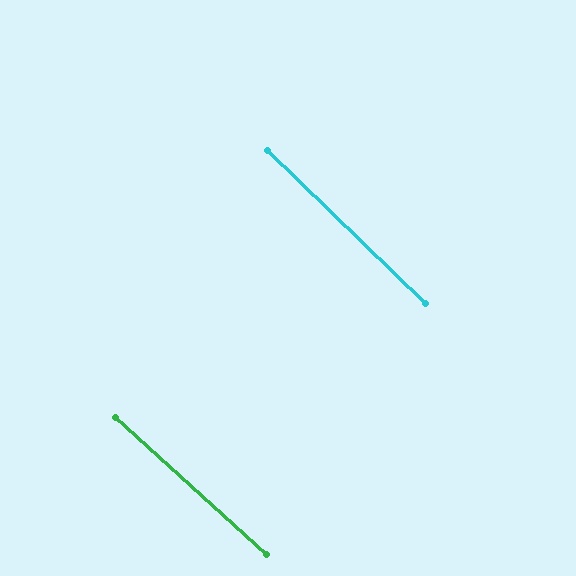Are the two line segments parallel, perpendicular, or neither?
Parallel — their directions differ by only 1.9°.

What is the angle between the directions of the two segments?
Approximately 2 degrees.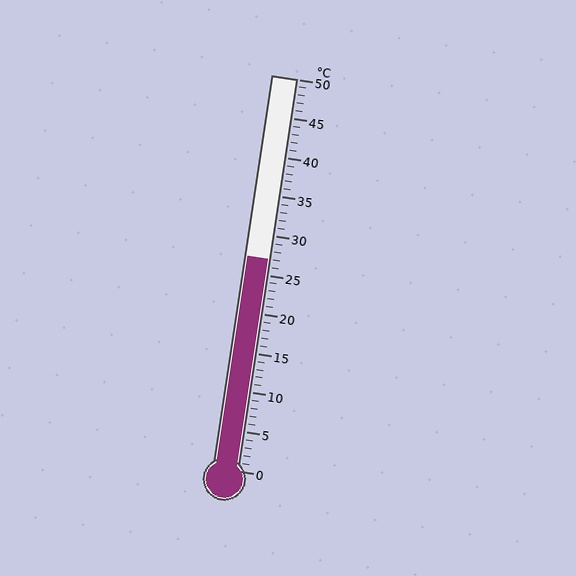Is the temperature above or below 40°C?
The temperature is below 40°C.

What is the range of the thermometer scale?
The thermometer scale ranges from 0°C to 50°C.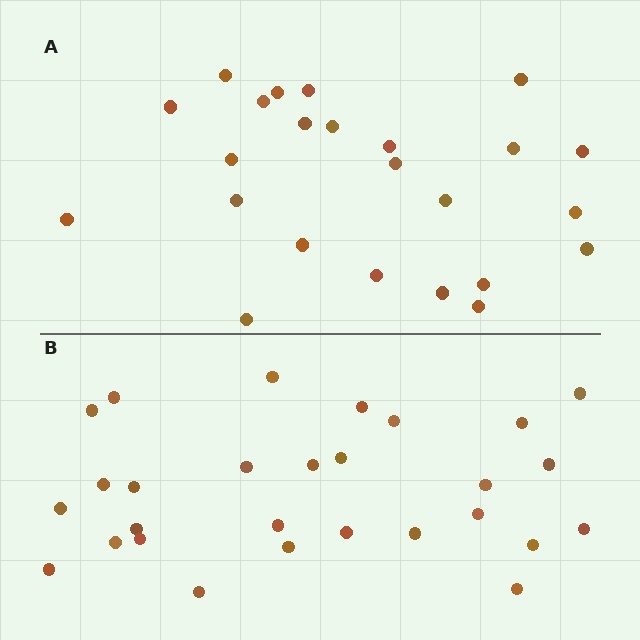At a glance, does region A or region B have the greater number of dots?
Region B (the bottom region) has more dots.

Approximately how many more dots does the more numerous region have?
Region B has about 4 more dots than region A.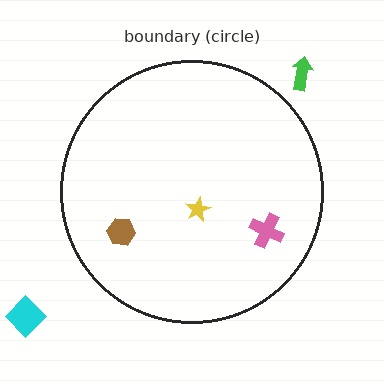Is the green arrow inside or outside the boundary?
Outside.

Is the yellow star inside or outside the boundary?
Inside.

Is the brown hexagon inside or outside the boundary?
Inside.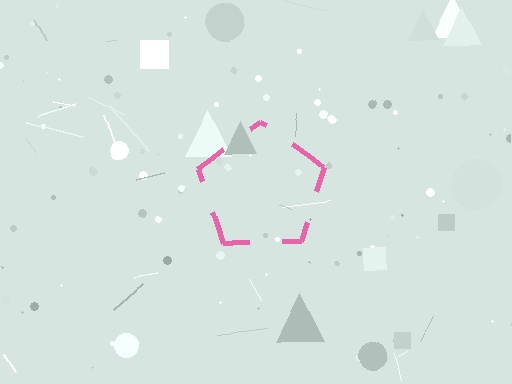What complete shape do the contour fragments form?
The contour fragments form a pentagon.